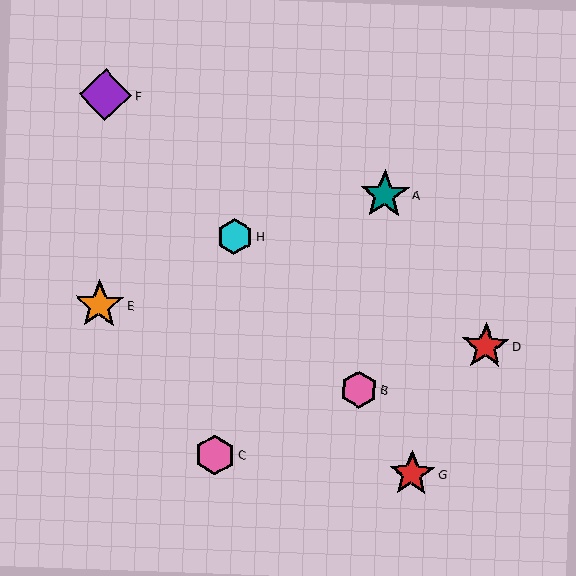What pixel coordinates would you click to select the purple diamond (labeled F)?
Click at (105, 95) to select the purple diamond F.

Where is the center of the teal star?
The center of the teal star is at (384, 195).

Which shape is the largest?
The purple diamond (labeled F) is the largest.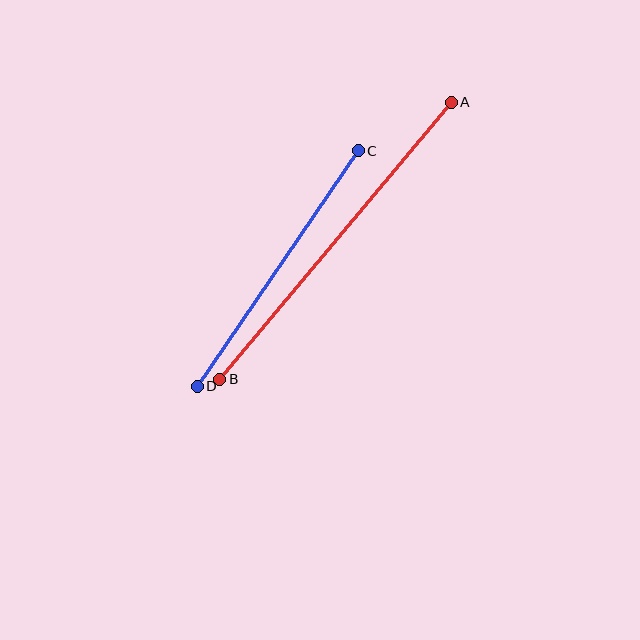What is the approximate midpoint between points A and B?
The midpoint is at approximately (336, 241) pixels.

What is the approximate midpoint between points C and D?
The midpoint is at approximately (278, 269) pixels.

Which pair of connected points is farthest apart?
Points A and B are farthest apart.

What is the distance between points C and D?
The distance is approximately 286 pixels.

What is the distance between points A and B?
The distance is approximately 361 pixels.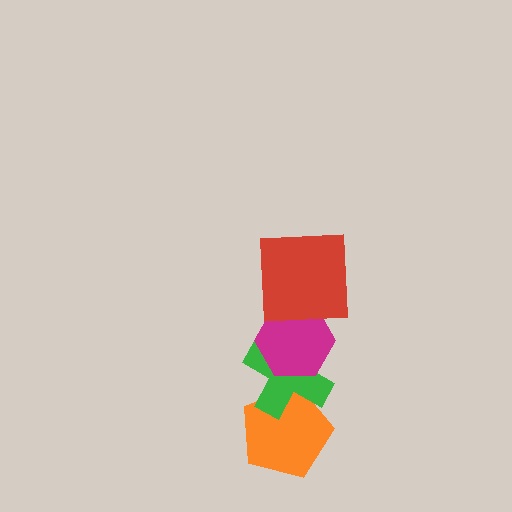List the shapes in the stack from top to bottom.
From top to bottom: the red square, the magenta hexagon, the green cross, the orange pentagon.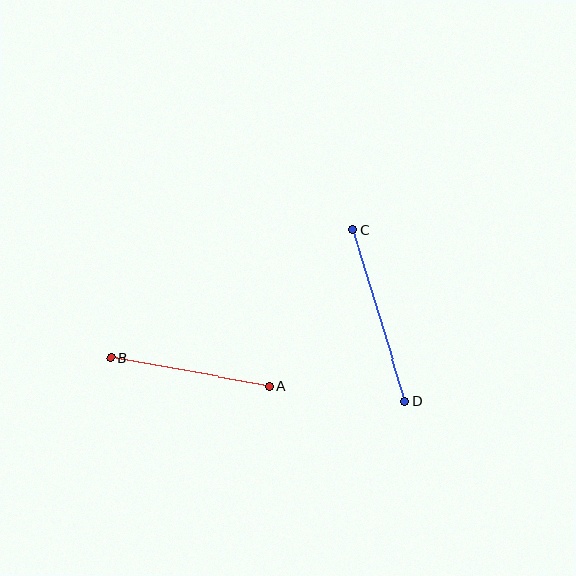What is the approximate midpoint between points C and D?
The midpoint is at approximately (379, 316) pixels.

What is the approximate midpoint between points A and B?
The midpoint is at approximately (190, 372) pixels.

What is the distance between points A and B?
The distance is approximately 161 pixels.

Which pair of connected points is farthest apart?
Points C and D are farthest apart.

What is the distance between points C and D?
The distance is approximately 179 pixels.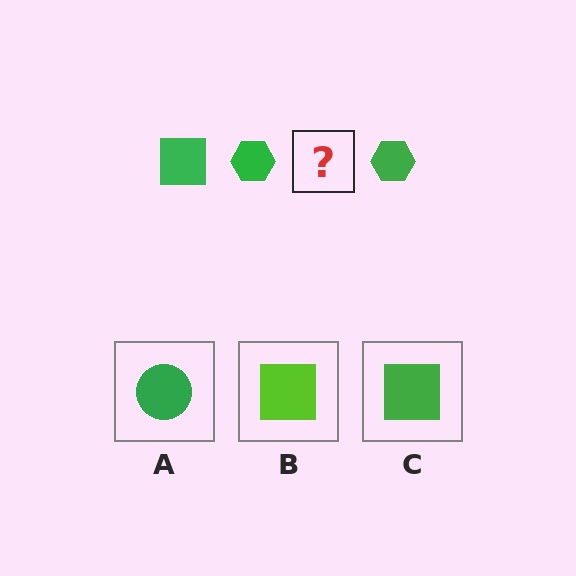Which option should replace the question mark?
Option C.